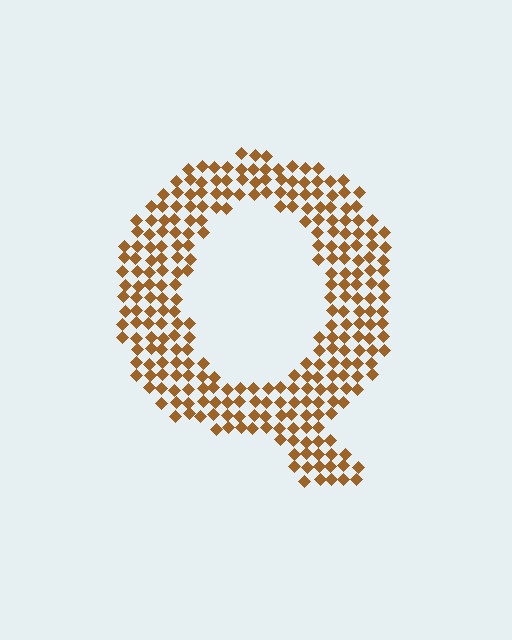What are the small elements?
The small elements are diamonds.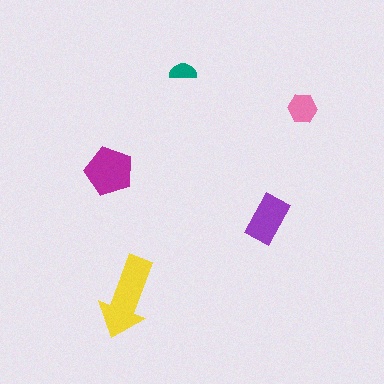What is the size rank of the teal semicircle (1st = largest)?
5th.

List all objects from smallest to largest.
The teal semicircle, the pink hexagon, the purple rectangle, the magenta pentagon, the yellow arrow.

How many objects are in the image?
There are 5 objects in the image.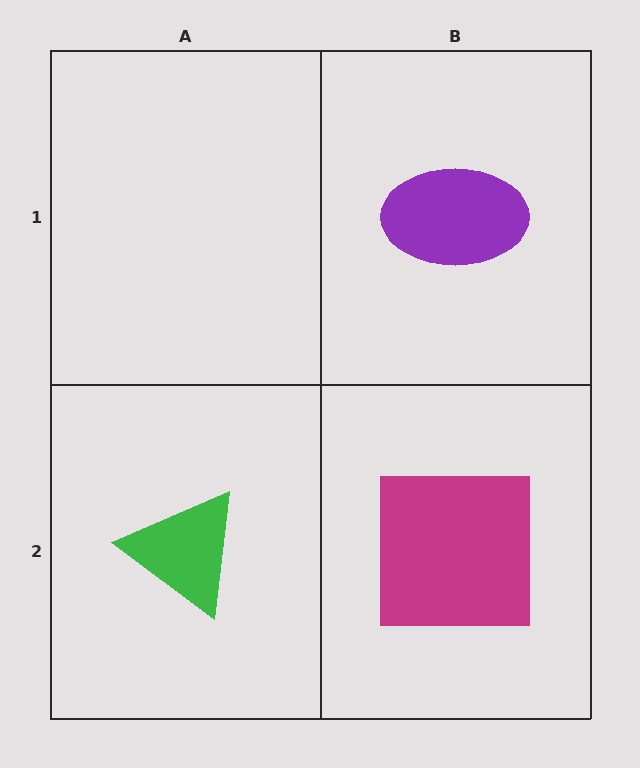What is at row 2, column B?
A magenta square.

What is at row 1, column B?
A purple ellipse.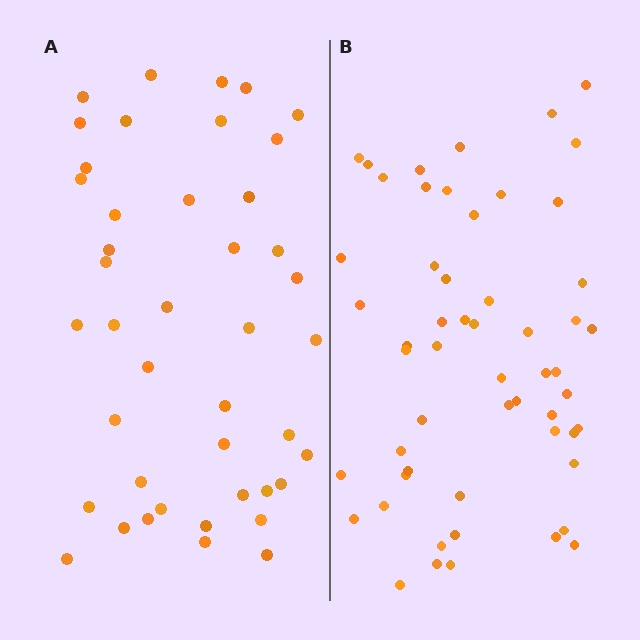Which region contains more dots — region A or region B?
Region B (the right region) has more dots.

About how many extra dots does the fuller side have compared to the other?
Region B has roughly 12 or so more dots than region A.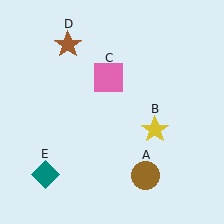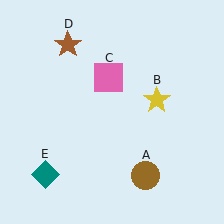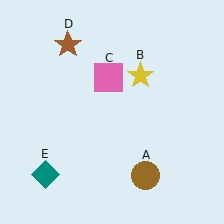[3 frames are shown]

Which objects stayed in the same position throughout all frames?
Brown circle (object A) and pink square (object C) and brown star (object D) and teal diamond (object E) remained stationary.